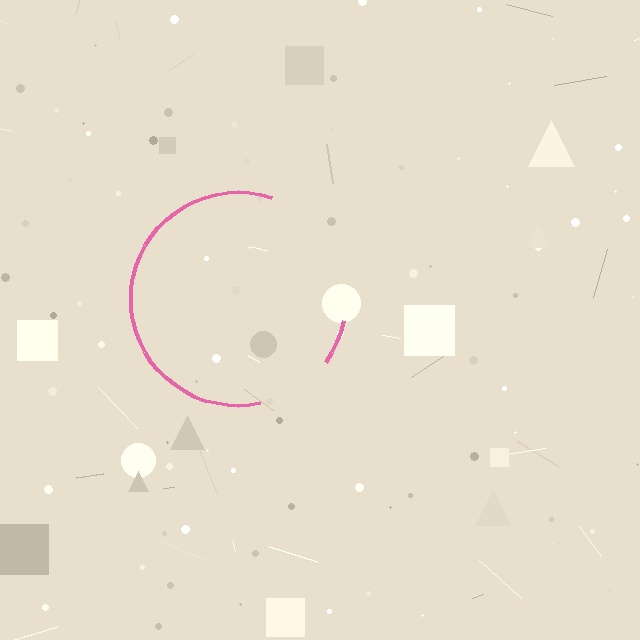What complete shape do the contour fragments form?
The contour fragments form a circle.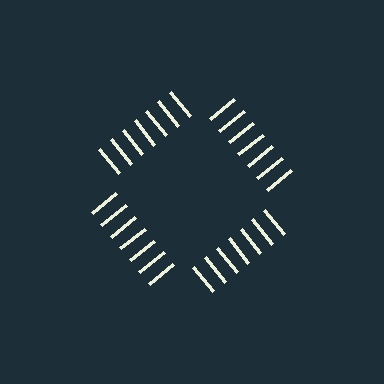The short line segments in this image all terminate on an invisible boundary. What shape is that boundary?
An illusory square — the line segments terminate on its edges but no continuous stroke is drawn.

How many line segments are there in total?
28 — 7 along each of the 4 edges.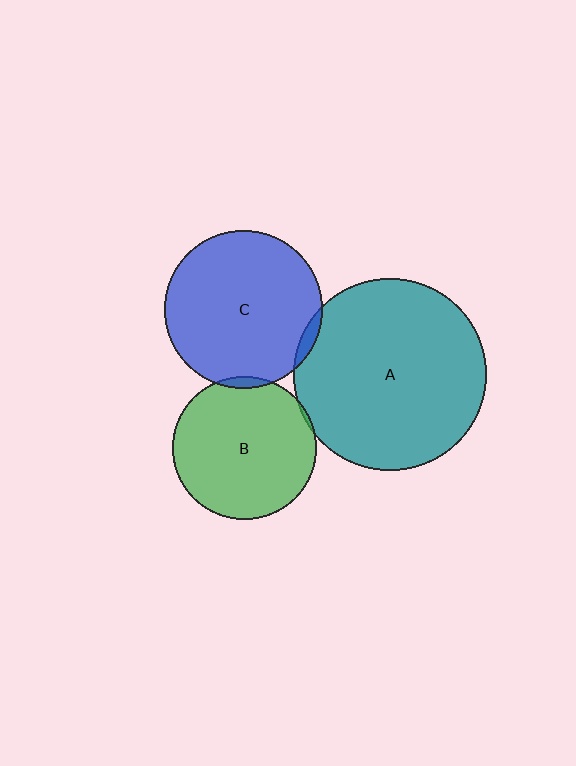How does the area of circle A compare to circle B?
Approximately 1.8 times.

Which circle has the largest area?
Circle A (teal).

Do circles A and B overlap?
Yes.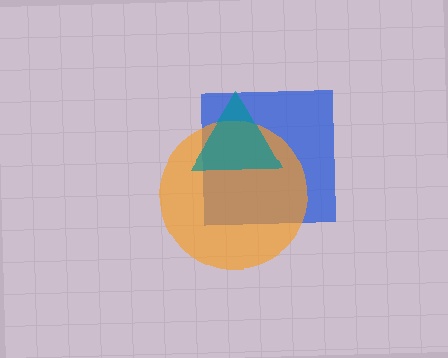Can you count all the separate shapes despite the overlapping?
Yes, there are 3 separate shapes.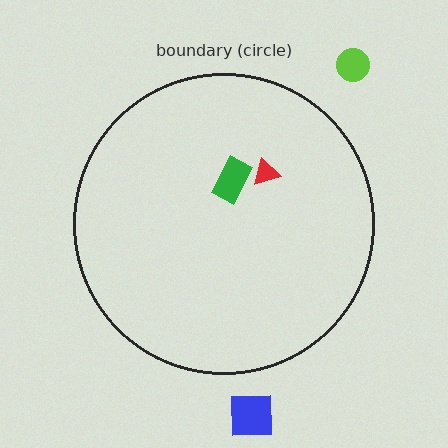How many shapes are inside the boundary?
2 inside, 2 outside.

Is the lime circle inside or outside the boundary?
Outside.